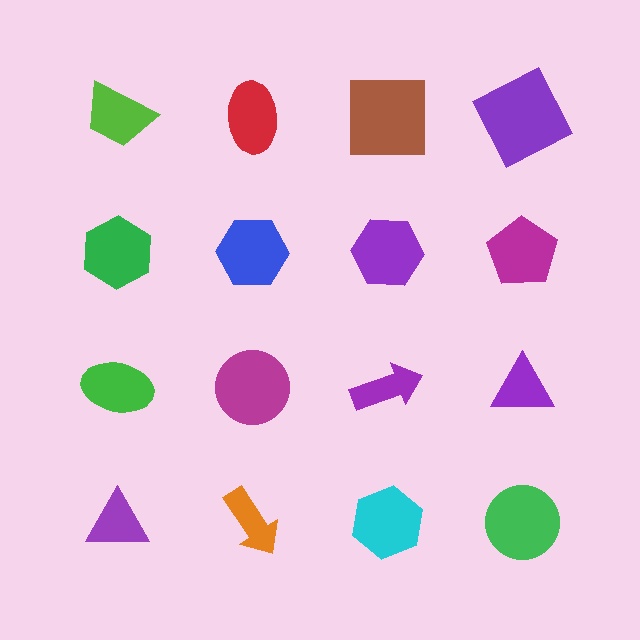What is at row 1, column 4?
A purple square.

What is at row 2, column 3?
A purple hexagon.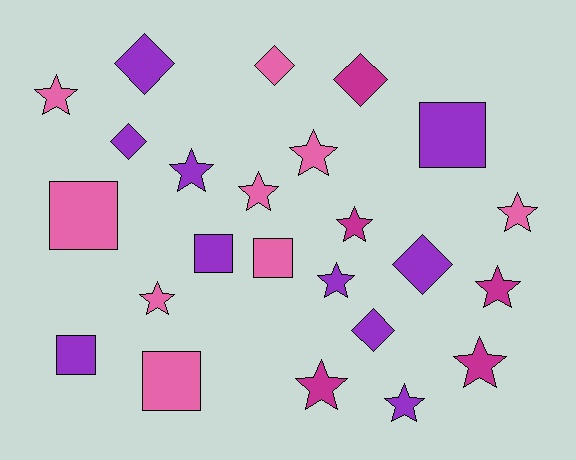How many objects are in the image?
There are 24 objects.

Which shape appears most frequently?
Star, with 12 objects.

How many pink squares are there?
There are 3 pink squares.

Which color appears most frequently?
Purple, with 10 objects.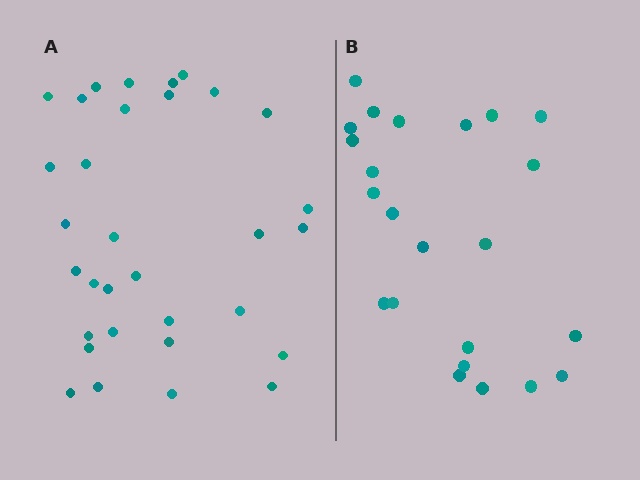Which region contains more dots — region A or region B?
Region A (the left region) has more dots.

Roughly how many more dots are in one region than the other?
Region A has roughly 8 or so more dots than region B.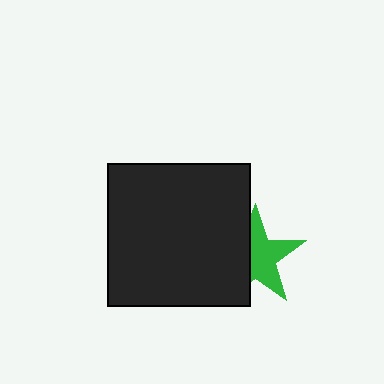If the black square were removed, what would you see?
You would see the complete green star.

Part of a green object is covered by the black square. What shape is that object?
It is a star.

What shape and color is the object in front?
The object in front is a black square.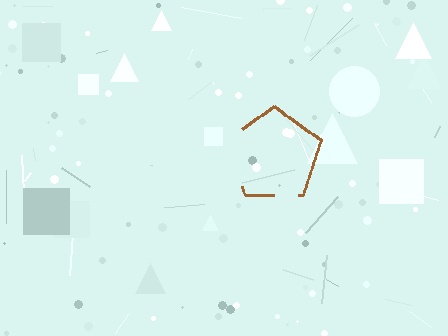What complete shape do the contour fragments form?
The contour fragments form a pentagon.